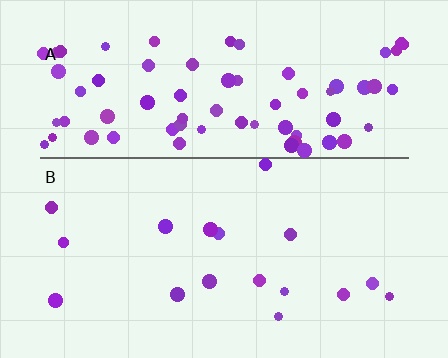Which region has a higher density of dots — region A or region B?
A (the top).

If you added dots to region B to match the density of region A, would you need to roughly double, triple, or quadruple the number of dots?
Approximately quadruple.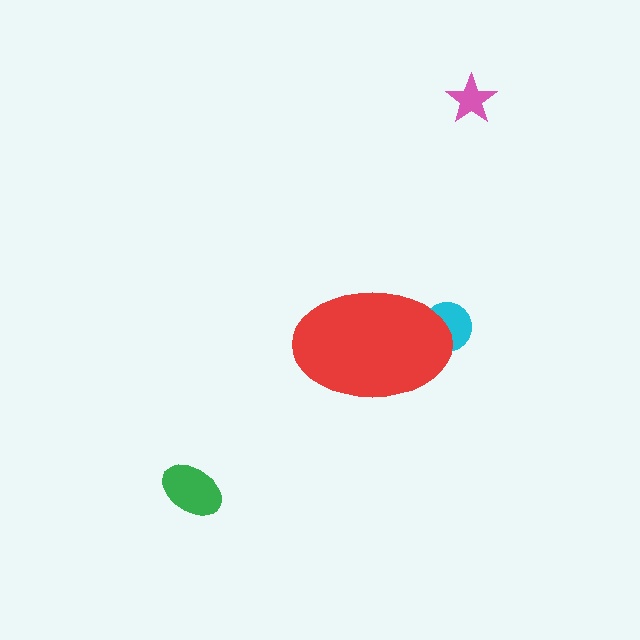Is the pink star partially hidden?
No, the pink star is fully visible.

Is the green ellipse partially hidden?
No, the green ellipse is fully visible.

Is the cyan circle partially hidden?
Yes, the cyan circle is partially hidden behind the red ellipse.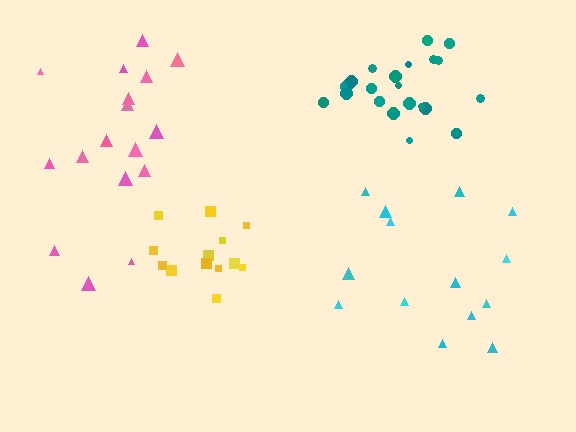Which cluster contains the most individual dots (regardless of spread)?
Teal (22).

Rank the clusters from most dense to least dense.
yellow, teal, cyan, pink.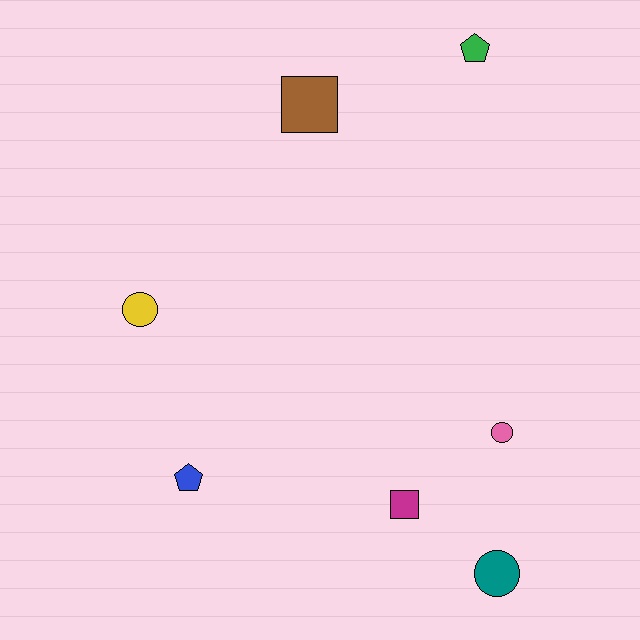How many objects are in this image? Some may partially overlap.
There are 7 objects.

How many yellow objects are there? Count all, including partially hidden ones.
There is 1 yellow object.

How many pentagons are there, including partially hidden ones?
There are 2 pentagons.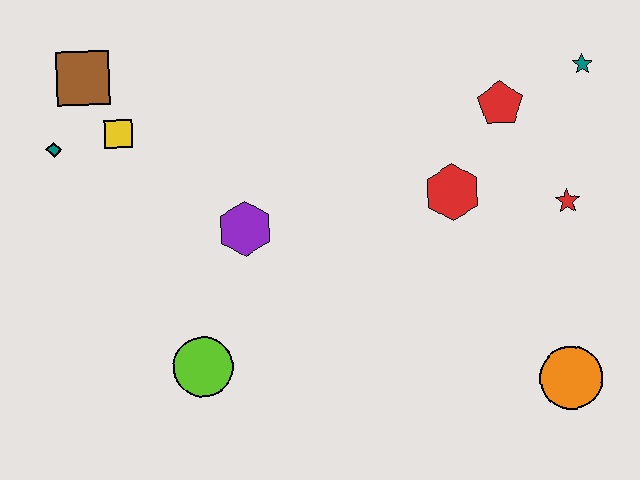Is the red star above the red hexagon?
No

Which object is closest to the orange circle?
The red star is closest to the orange circle.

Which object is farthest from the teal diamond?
The orange circle is farthest from the teal diamond.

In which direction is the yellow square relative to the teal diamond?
The yellow square is to the right of the teal diamond.